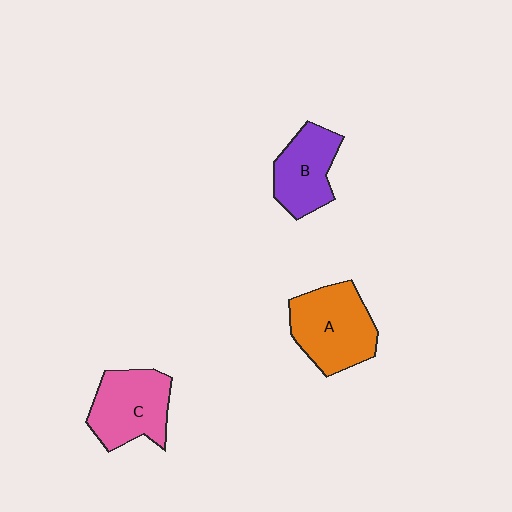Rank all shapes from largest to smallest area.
From largest to smallest: A (orange), C (pink), B (purple).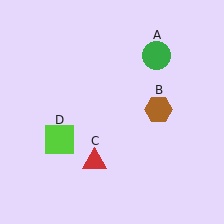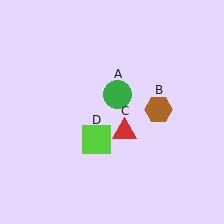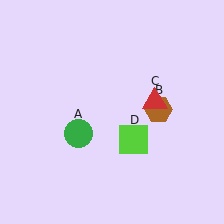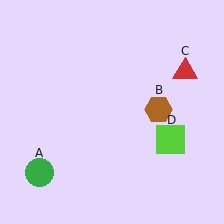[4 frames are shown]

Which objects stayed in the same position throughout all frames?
Brown hexagon (object B) remained stationary.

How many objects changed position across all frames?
3 objects changed position: green circle (object A), red triangle (object C), lime square (object D).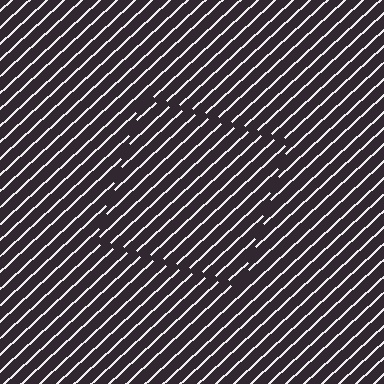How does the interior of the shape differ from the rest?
The interior of the shape contains the same grating, shifted by half a period — the contour is defined by the phase discontinuity where line-ends from the inner and outer gratings abut.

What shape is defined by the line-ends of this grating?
An illusory square. The interior of the shape contains the same grating, shifted by half a period — the contour is defined by the phase discontinuity where line-ends from the inner and outer gratings abut.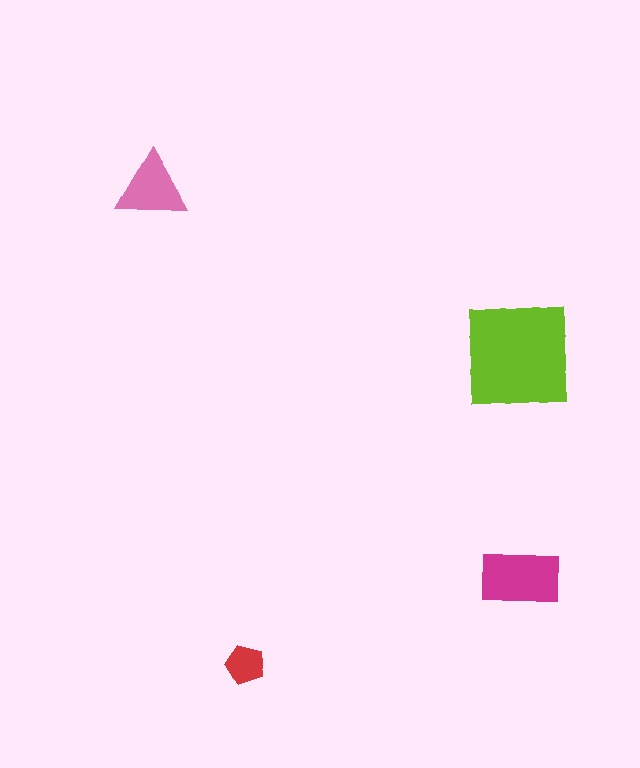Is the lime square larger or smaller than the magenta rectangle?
Larger.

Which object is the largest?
The lime square.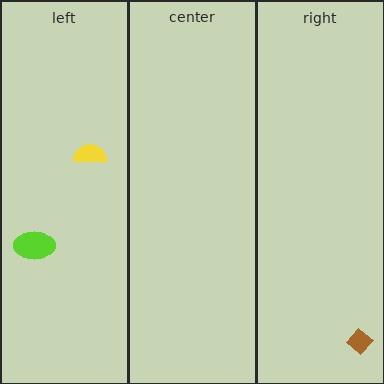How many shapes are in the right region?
1.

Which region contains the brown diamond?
The right region.